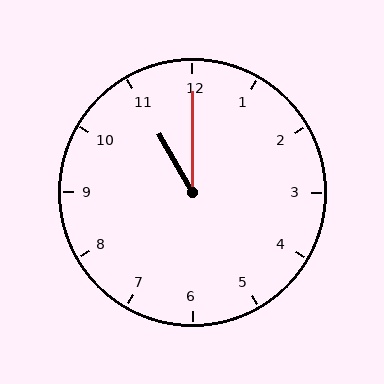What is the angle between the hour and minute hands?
Approximately 30 degrees.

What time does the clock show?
11:00.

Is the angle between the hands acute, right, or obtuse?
It is acute.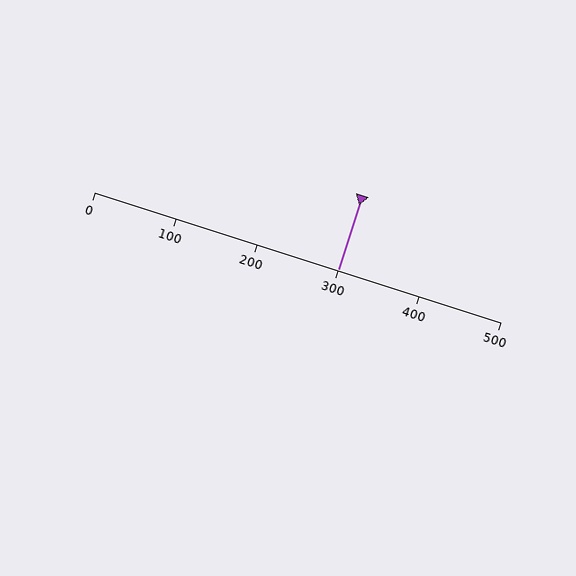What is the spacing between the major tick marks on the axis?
The major ticks are spaced 100 apart.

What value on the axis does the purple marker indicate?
The marker indicates approximately 300.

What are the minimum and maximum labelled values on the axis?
The axis runs from 0 to 500.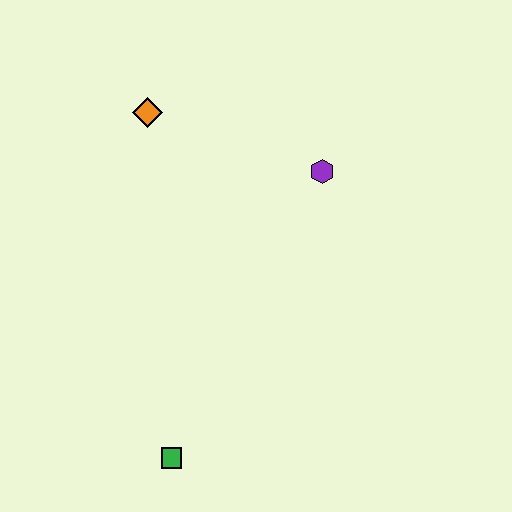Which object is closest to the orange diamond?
The purple hexagon is closest to the orange diamond.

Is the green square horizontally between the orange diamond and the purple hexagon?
Yes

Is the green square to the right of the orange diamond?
Yes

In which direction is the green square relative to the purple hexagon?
The green square is below the purple hexagon.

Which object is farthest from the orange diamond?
The green square is farthest from the orange diamond.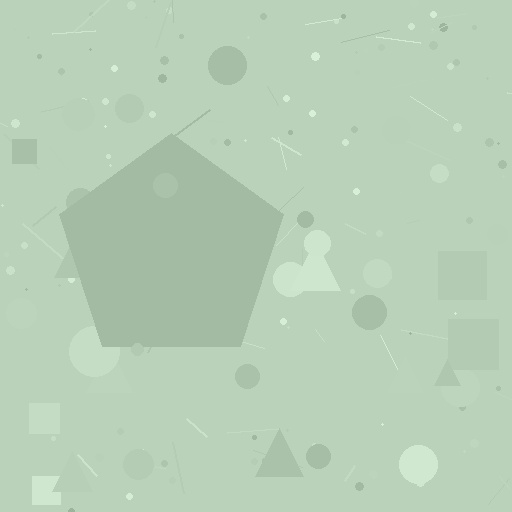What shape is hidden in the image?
A pentagon is hidden in the image.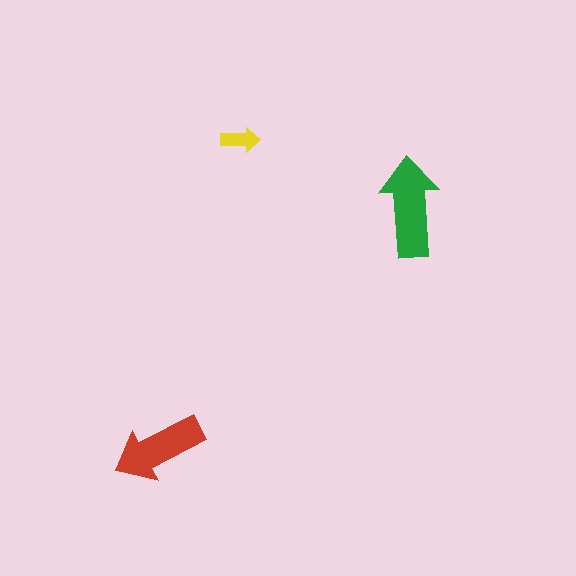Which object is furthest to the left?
The red arrow is leftmost.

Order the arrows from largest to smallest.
the green one, the red one, the yellow one.